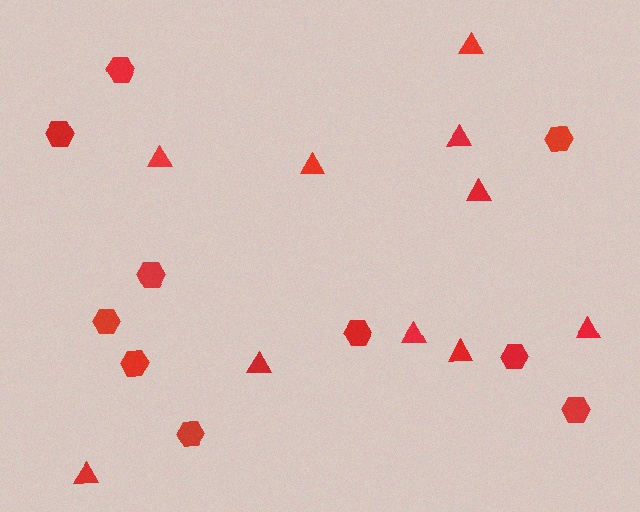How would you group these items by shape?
There are 2 groups: one group of triangles (10) and one group of hexagons (10).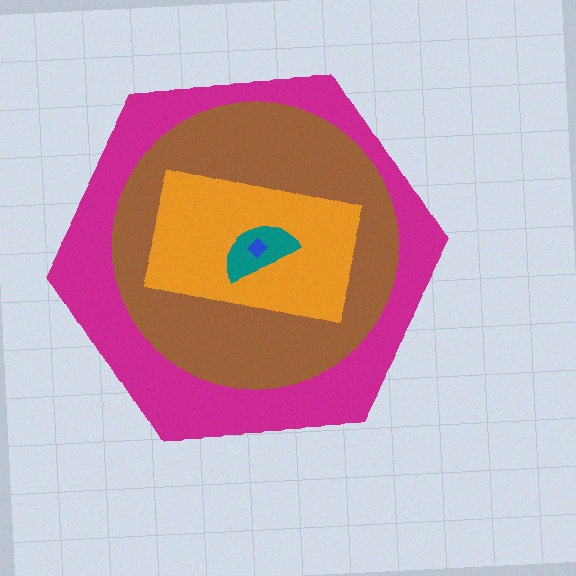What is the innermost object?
The blue diamond.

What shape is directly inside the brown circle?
The orange rectangle.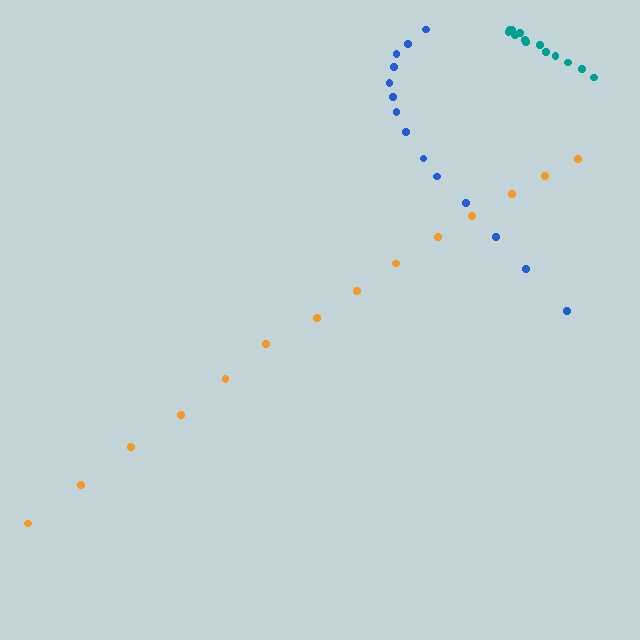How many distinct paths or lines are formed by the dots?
There are 3 distinct paths.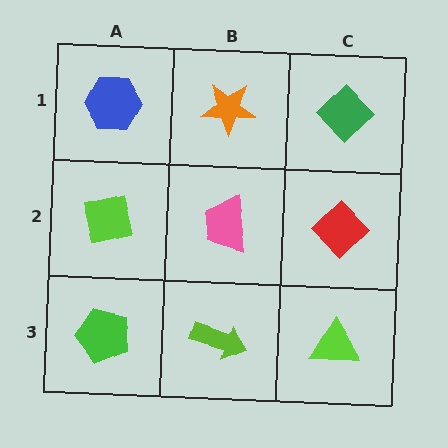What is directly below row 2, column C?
A lime triangle.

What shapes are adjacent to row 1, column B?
A pink trapezoid (row 2, column B), a blue hexagon (row 1, column A), a green diamond (row 1, column C).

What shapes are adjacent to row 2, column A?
A blue hexagon (row 1, column A), a green pentagon (row 3, column A), a pink trapezoid (row 2, column B).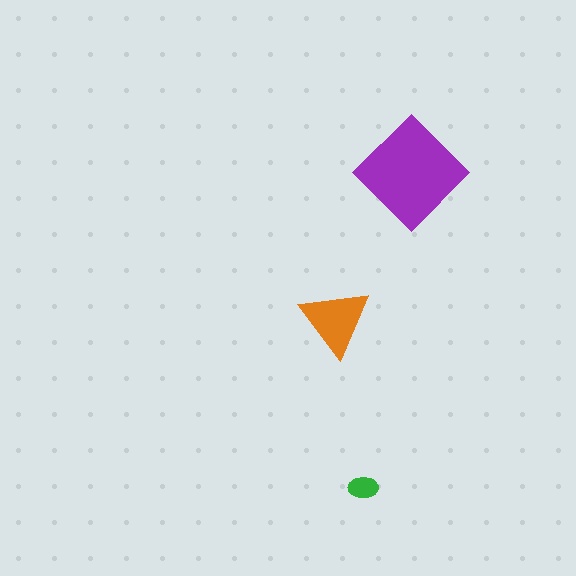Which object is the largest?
The purple diamond.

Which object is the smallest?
The green ellipse.